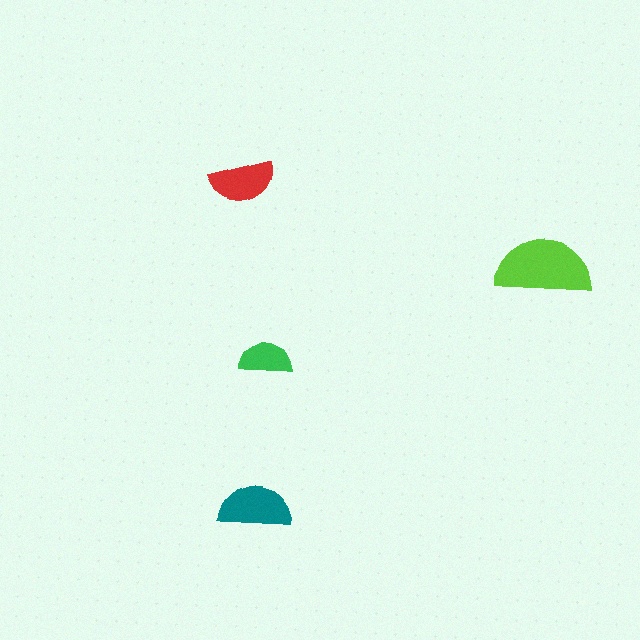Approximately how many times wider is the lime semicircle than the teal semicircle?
About 1.5 times wider.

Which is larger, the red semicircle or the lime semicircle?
The lime one.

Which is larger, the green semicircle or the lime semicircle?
The lime one.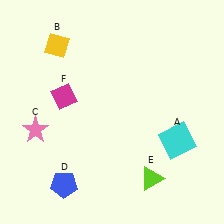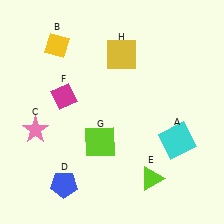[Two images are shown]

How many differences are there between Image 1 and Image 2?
There are 2 differences between the two images.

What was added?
A lime square (G), a yellow square (H) were added in Image 2.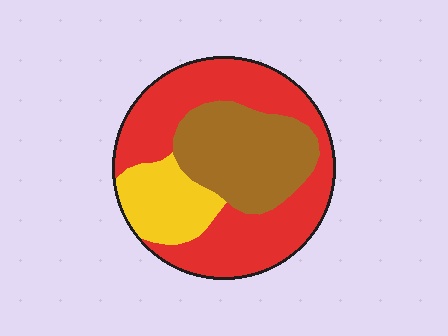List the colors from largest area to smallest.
From largest to smallest: red, brown, yellow.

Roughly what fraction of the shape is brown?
Brown covers 30% of the shape.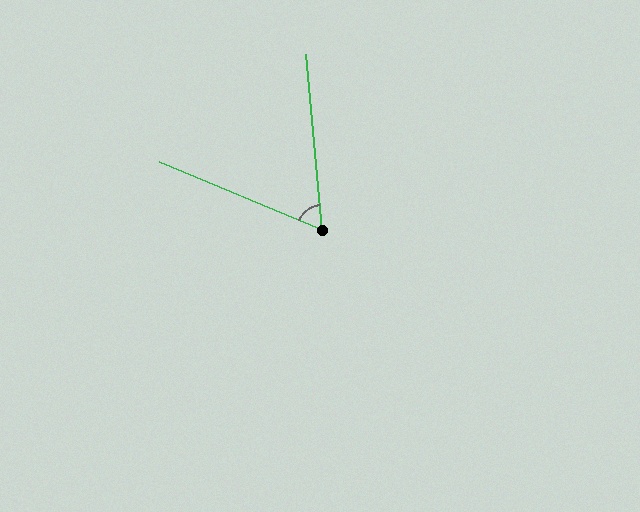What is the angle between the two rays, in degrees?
Approximately 62 degrees.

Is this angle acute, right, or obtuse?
It is acute.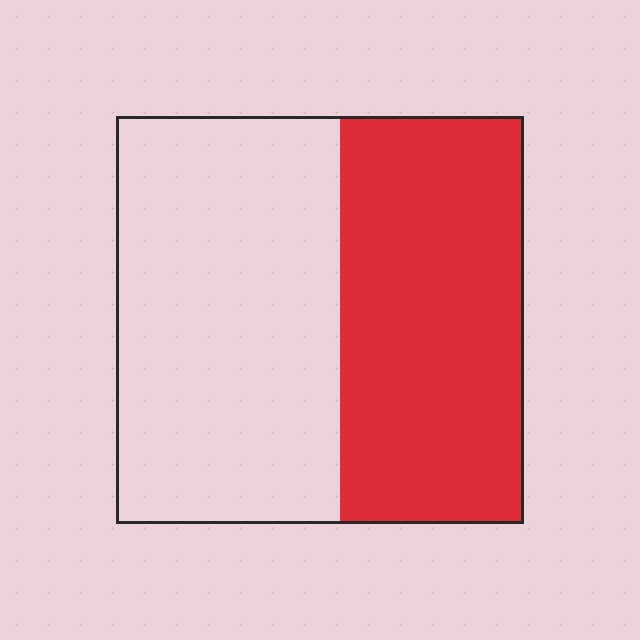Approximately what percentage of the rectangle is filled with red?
Approximately 45%.